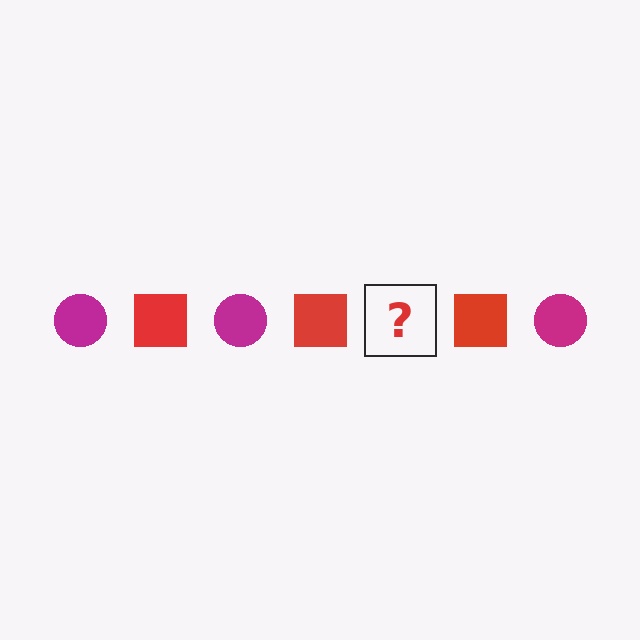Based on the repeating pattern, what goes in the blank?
The blank should be a magenta circle.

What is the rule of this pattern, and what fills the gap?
The rule is that the pattern alternates between magenta circle and red square. The gap should be filled with a magenta circle.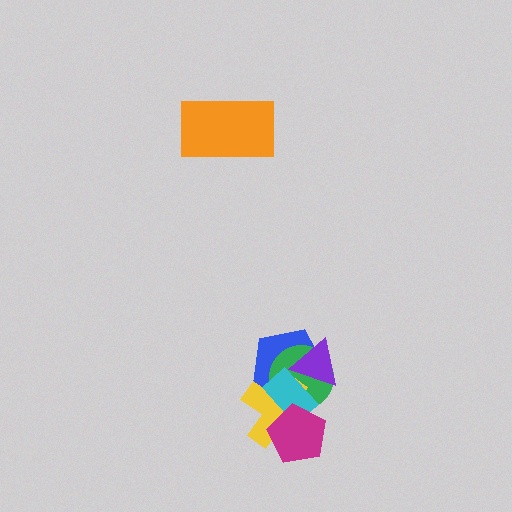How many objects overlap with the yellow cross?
4 objects overlap with the yellow cross.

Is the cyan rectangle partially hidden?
Yes, it is partially covered by another shape.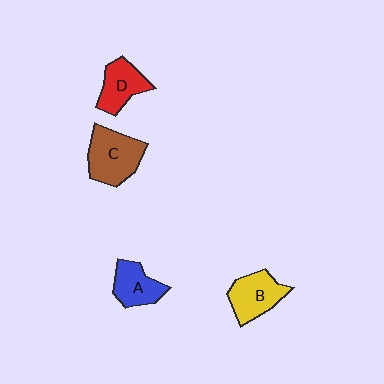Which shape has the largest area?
Shape C (brown).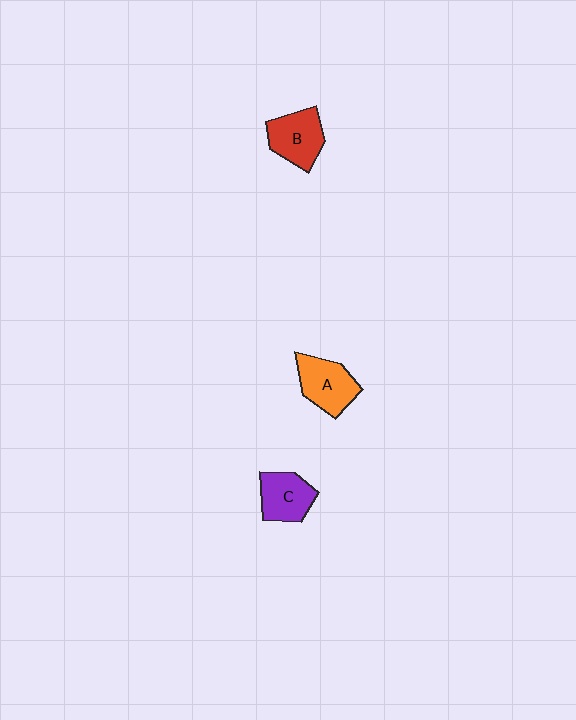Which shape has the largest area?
Shape A (orange).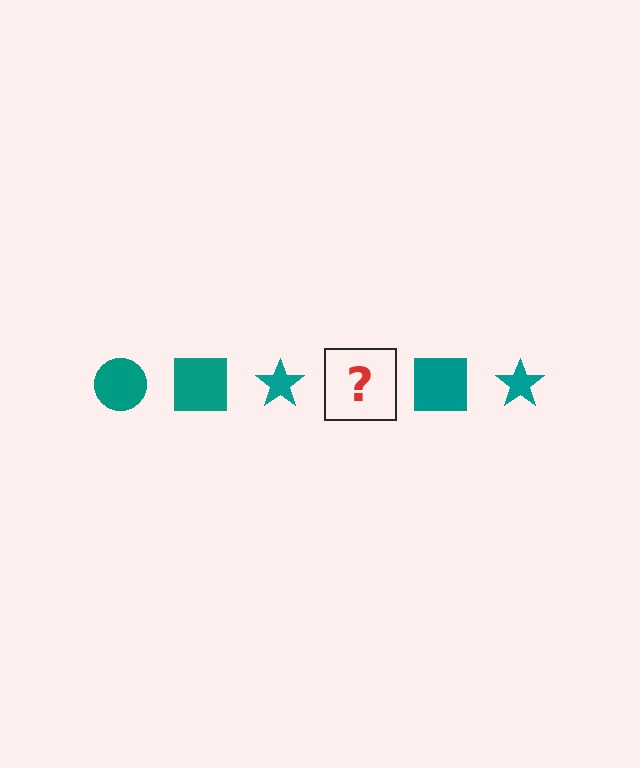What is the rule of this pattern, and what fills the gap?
The rule is that the pattern cycles through circle, square, star shapes in teal. The gap should be filled with a teal circle.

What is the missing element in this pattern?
The missing element is a teal circle.